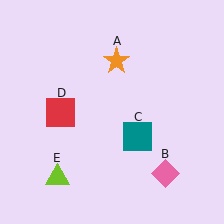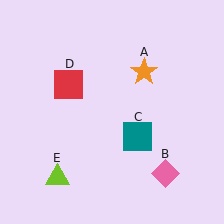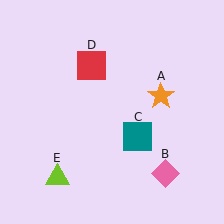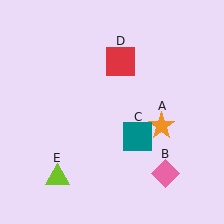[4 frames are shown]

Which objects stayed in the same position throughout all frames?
Pink diamond (object B) and teal square (object C) and lime triangle (object E) remained stationary.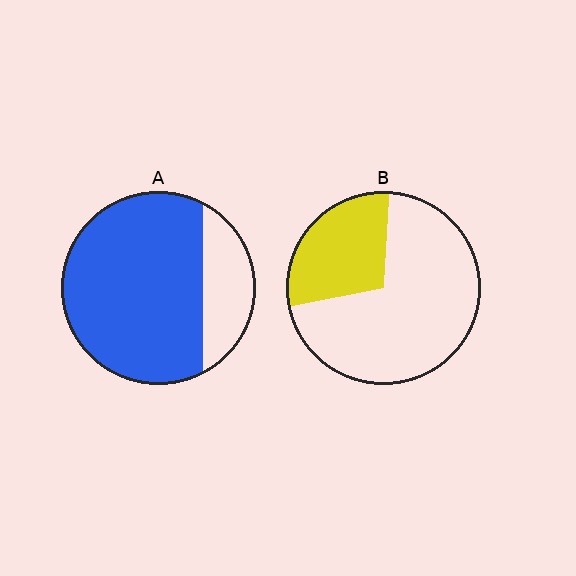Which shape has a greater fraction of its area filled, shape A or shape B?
Shape A.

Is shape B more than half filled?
No.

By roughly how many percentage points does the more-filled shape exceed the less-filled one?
By roughly 50 percentage points (A over B).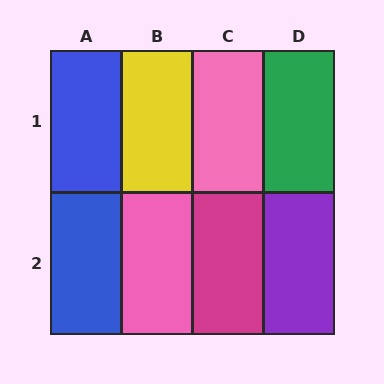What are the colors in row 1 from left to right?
Blue, yellow, pink, green.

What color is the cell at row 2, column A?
Blue.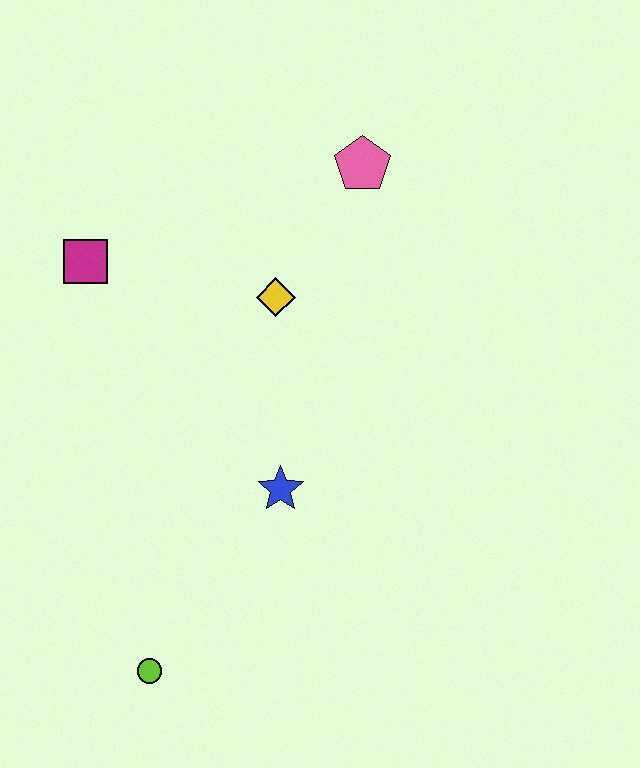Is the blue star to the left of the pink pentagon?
Yes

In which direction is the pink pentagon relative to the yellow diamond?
The pink pentagon is above the yellow diamond.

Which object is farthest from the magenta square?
The lime circle is farthest from the magenta square.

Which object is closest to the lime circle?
The blue star is closest to the lime circle.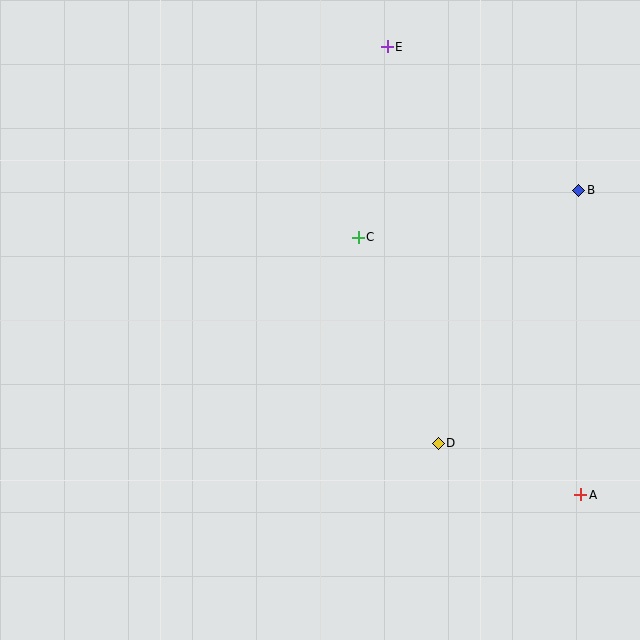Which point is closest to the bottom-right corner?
Point A is closest to the bottom-right corner.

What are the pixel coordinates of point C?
Point C is at (358, 237).